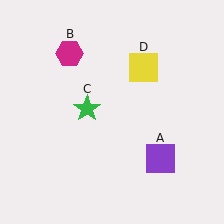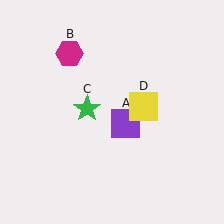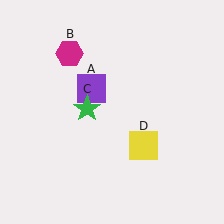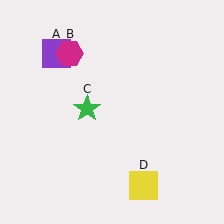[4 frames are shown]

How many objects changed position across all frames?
2 objects changed position: purple square (object A), yellow square (object D).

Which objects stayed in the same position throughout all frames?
Magenta hexagon (object B) and green star (object C) remained stationary.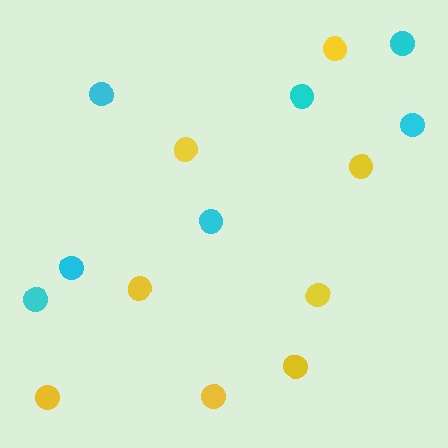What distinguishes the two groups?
There are 2 groups: one group of cyan circles (7) and one group of yellow circles (8).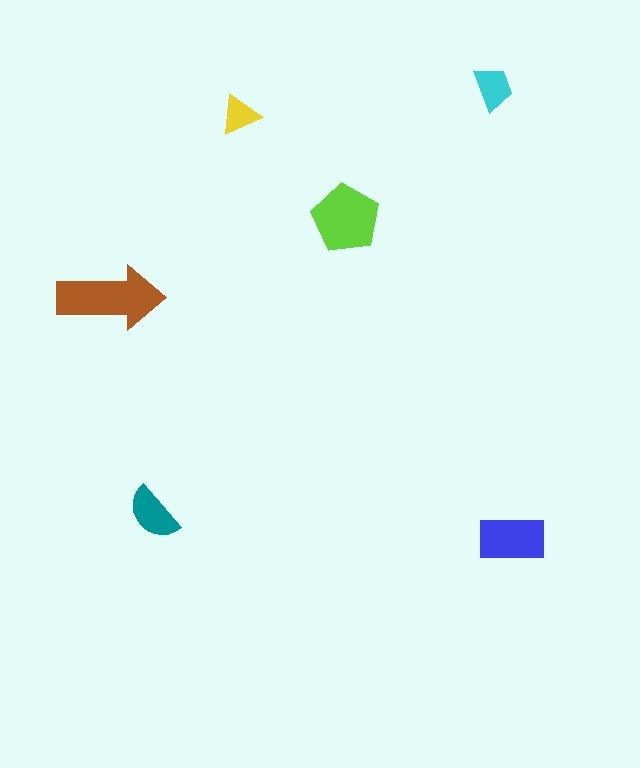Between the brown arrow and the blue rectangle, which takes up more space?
The brown arrow.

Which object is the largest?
The brown arrow.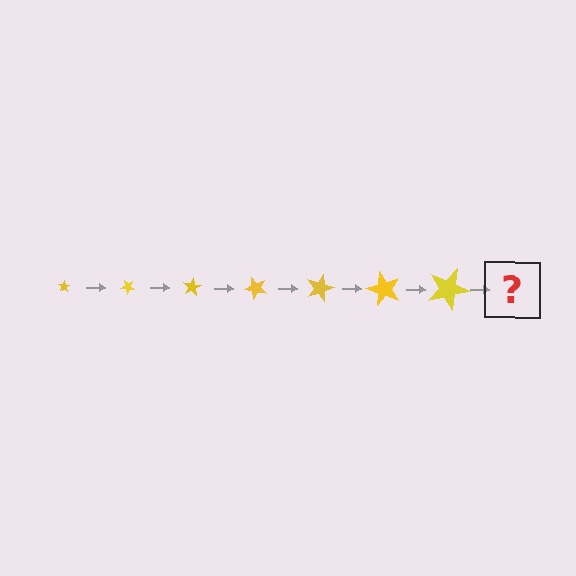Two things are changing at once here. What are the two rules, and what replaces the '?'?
The two rules are that the star grows larger each step and it rotates 40 degrees each step. The '?' should be a star, larger than the previous one and rotated 280 degrees from the start.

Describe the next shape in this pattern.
It should be a star, larger than the previous one and rotated 280 degrees from the start.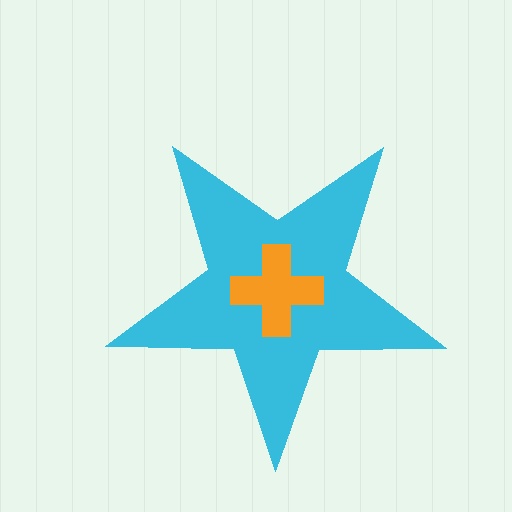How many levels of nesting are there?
2.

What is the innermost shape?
The orange cross.